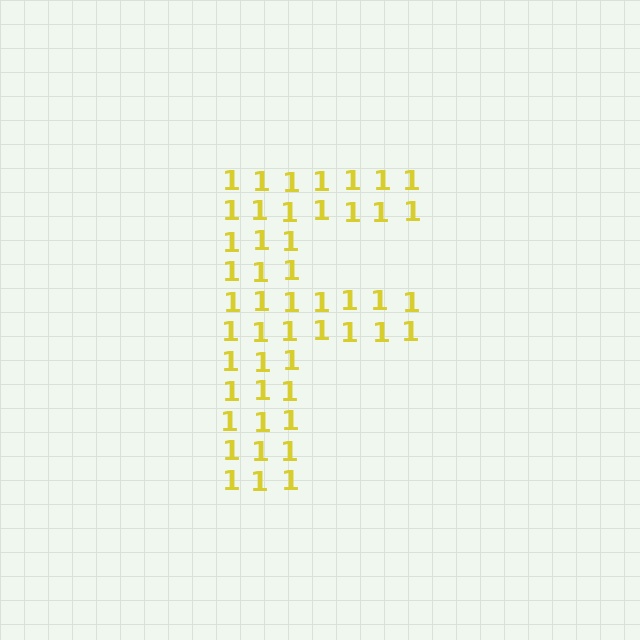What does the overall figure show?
The overall figure shows the letter F.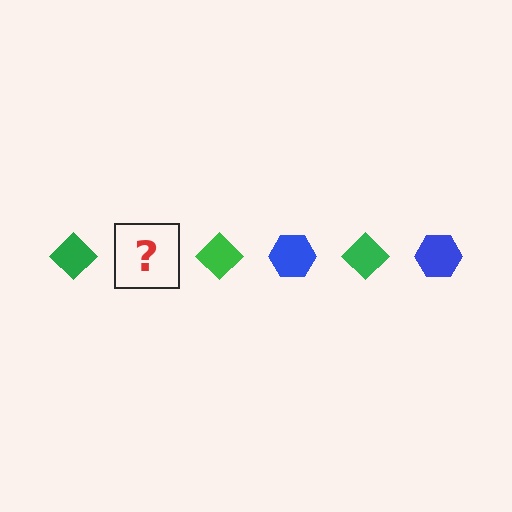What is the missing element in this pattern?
The missing element is a blue hexagon.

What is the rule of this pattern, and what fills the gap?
The rule is that the pattern alternates between green diamond and blue hexagon. The gap should be filled with a blue hexagon.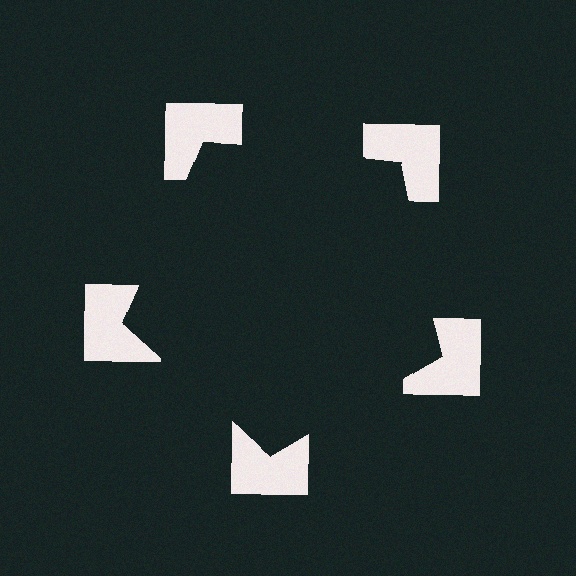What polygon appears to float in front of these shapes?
An illusory pentagon — its edges are inferred from the aligned wedge cuts in the notched squares, not physically drawn.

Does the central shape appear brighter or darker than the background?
It typically appears slightly darker than the background, even though no actual brightness change is drawn.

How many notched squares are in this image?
There are 5 — one at each vertex of the illusory pentagon.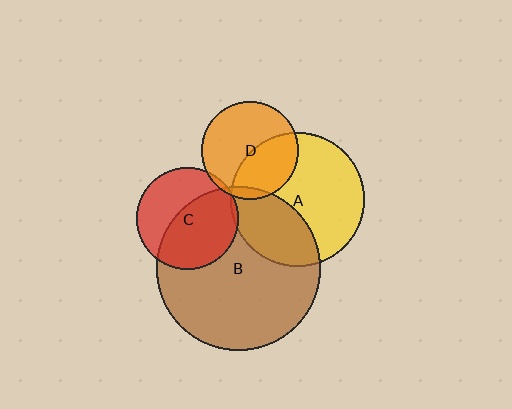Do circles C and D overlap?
Yes.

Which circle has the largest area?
Circle B (brown).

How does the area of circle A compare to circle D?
Approximately 1.9 times.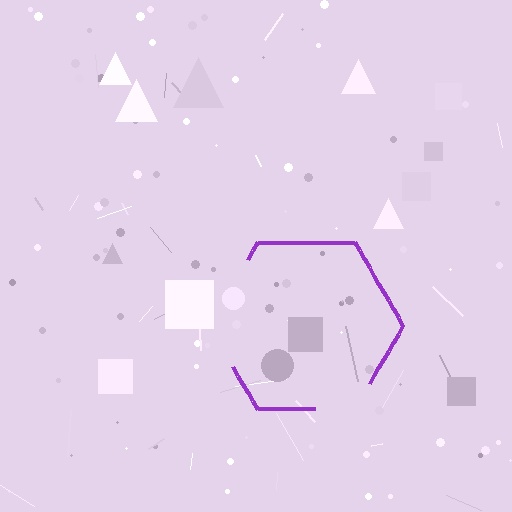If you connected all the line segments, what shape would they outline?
They would outline a hexagon.